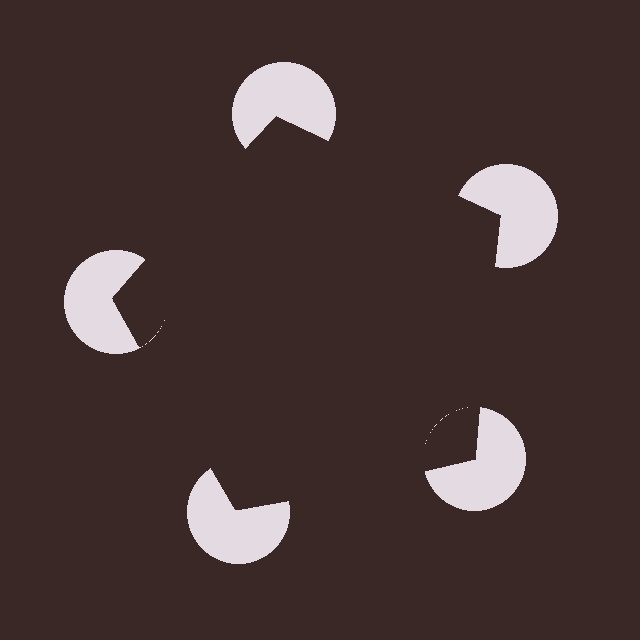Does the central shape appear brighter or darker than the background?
It typically appears slightly darker than the background, even though no actual brightness change is drawn.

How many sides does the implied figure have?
5 sides.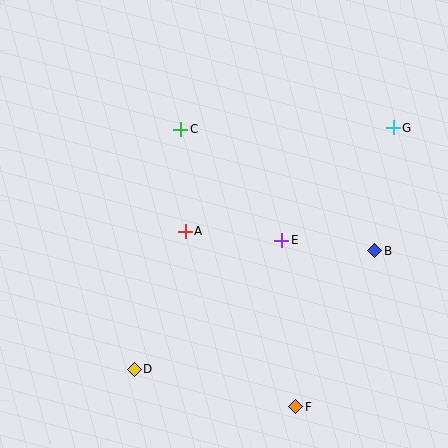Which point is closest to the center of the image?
Point A at (185, 231) is closest to the center.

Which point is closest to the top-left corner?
Point C is closest to the top-left corner.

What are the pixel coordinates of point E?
Point E is at (282, 240).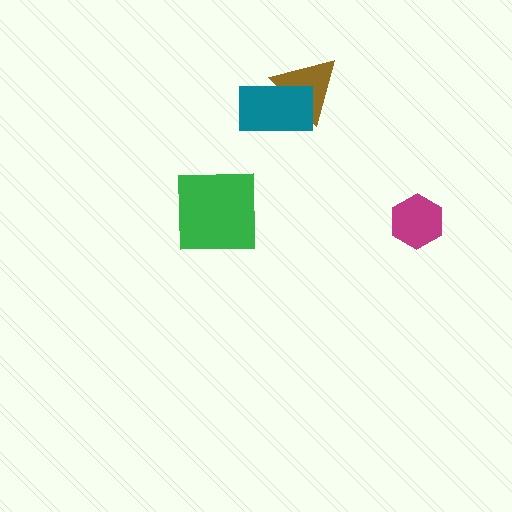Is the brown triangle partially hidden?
Yes, it is partially covered by another shape.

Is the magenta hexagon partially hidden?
No, no other shape covers it.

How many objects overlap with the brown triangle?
1 object overlaps with the brown triangle.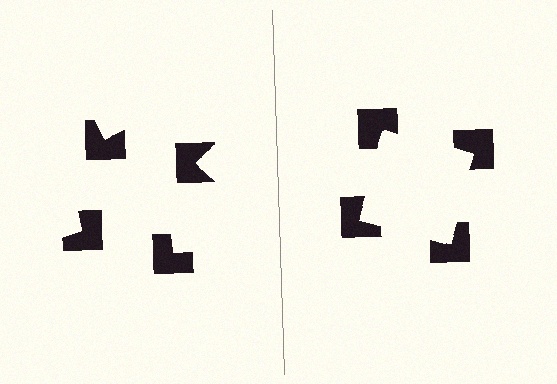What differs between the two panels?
The notched squares are positioned identically on both sides; only the wedge orientations differ. On the right they align to a square; on the left they are misaligned.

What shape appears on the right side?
An illusory square.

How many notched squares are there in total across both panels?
8 — 4 on each side.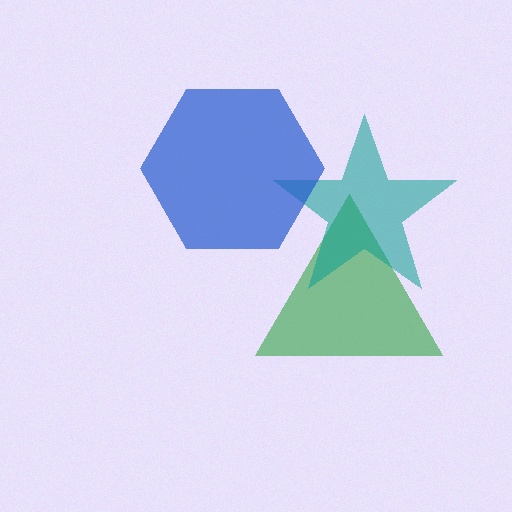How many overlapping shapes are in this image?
There are 3 overlapping shapes in the image.